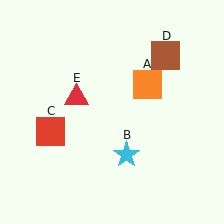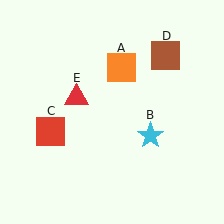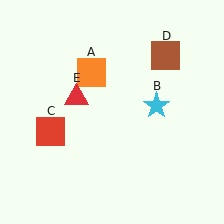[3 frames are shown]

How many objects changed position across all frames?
2 objects changed position: orange square (object A), cyan star (object B).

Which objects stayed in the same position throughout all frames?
Red square (object C) and brown square (object D) and red triangle (object E) remained stationary.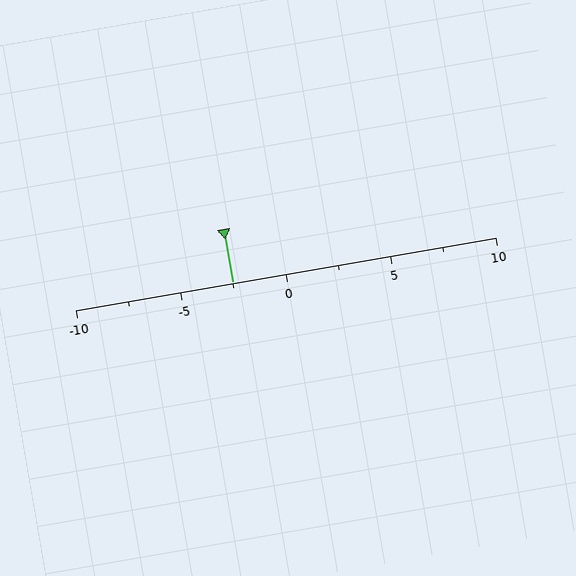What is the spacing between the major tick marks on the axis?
The major ticks are spaced 5 apart.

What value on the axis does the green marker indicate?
The marker indicates approximately -2.5.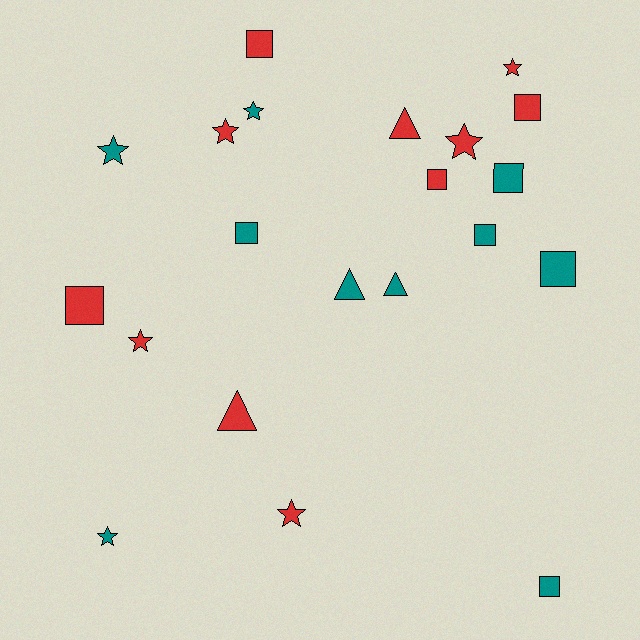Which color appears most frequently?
Red, with 11 objects.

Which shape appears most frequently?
Square, with 9 objects.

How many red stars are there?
There are 5 red stars.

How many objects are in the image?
There are 21 objects.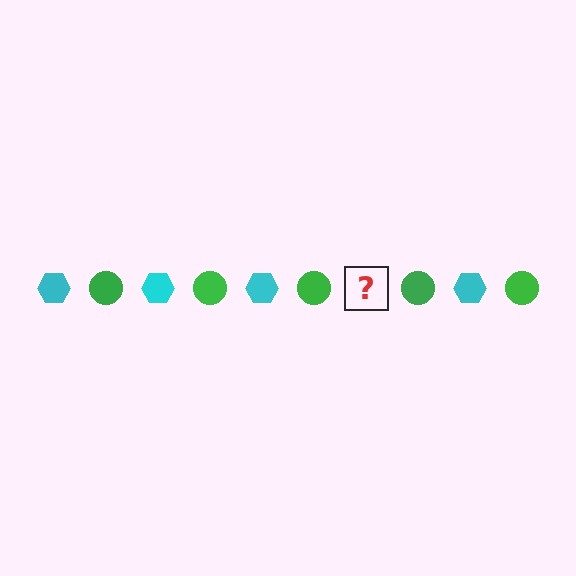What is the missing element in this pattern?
The missing element is a cyan hexagon.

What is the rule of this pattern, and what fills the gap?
The rule is that the pattern alternates between cyan hexagon and green circle. The gap should be filled with a cyan hexagon.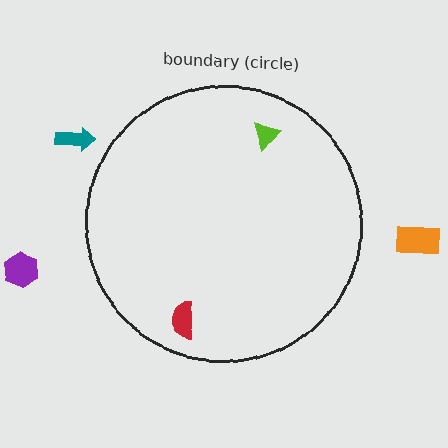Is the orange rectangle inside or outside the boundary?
Outside.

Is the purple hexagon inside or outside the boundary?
Outside.